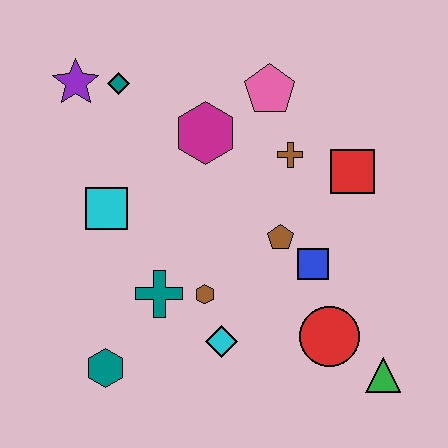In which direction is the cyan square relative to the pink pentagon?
The cyan square is to the left of the pink pentagon.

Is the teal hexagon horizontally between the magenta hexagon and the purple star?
Yes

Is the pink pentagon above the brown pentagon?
Yes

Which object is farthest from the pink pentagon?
The teal hexagon is farthest from the pink pentagon.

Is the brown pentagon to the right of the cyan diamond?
Yes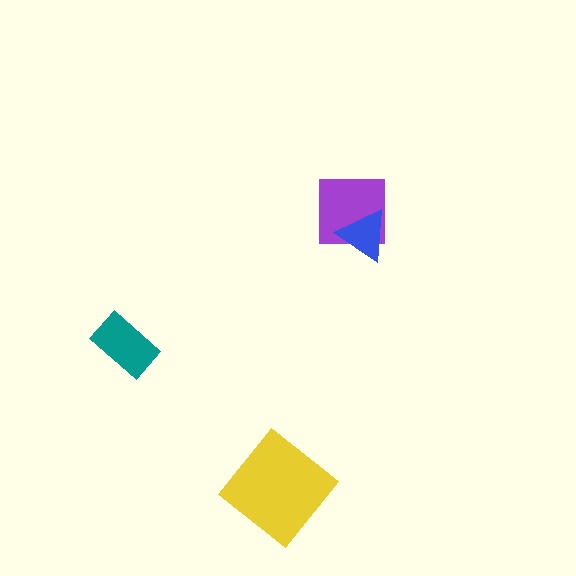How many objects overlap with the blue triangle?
1 object overlaps with the blue triangle.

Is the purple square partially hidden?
Yes, it is partially covered by another shape.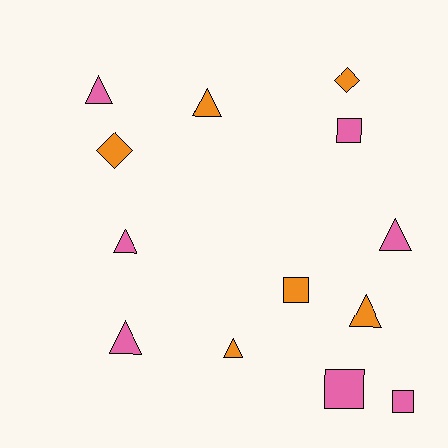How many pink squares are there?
There are 3 pink squares.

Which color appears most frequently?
Pink, with 7 objects.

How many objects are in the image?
There are 13 objects.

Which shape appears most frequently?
Triangle, with 7 objects.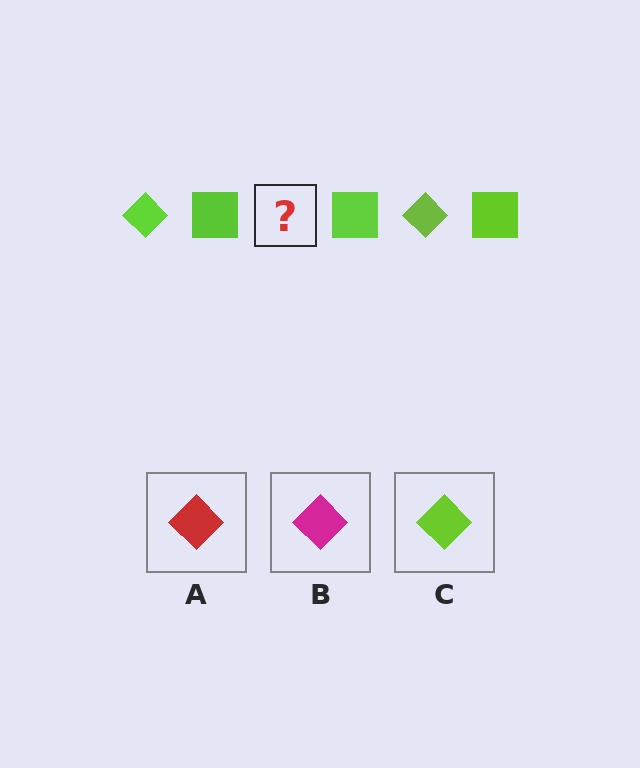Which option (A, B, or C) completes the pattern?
C.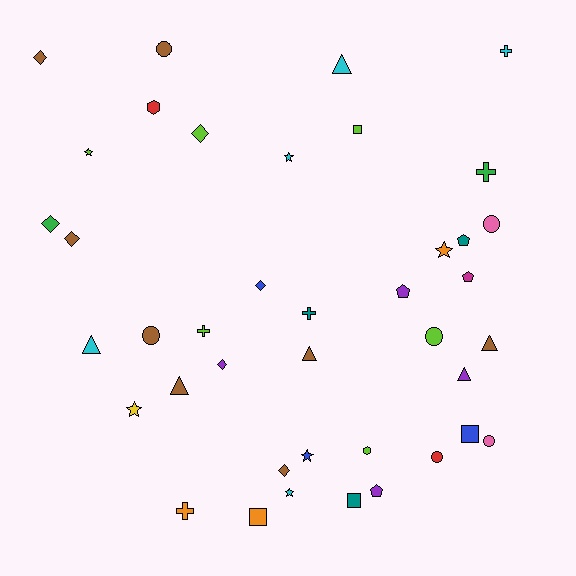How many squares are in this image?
There are 4 squares.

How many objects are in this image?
There are 40 objects.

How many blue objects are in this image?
There are 3 blue objects.